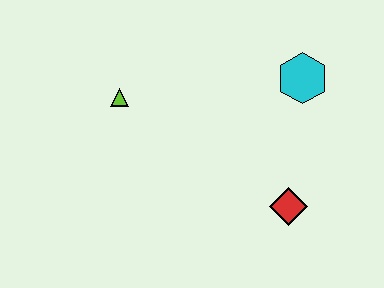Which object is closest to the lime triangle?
The cyan hexagon is closest to the lime triangle.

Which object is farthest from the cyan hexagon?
The lime triangle is farthest from the cyan hexagon.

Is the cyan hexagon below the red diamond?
No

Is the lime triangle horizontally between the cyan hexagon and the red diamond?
No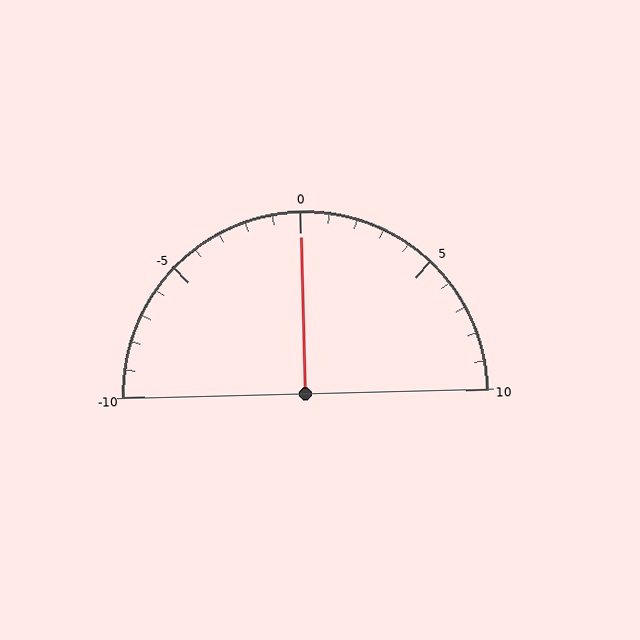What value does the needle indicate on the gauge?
The needle indicates approximately 0.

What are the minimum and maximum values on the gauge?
The gauge ranges from -10 to 10.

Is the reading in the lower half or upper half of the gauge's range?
The reading is in the upper half of the range (-10 to 10).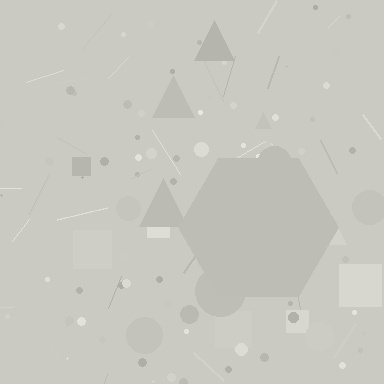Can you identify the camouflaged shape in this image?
The camouflaged shape is a hexagon.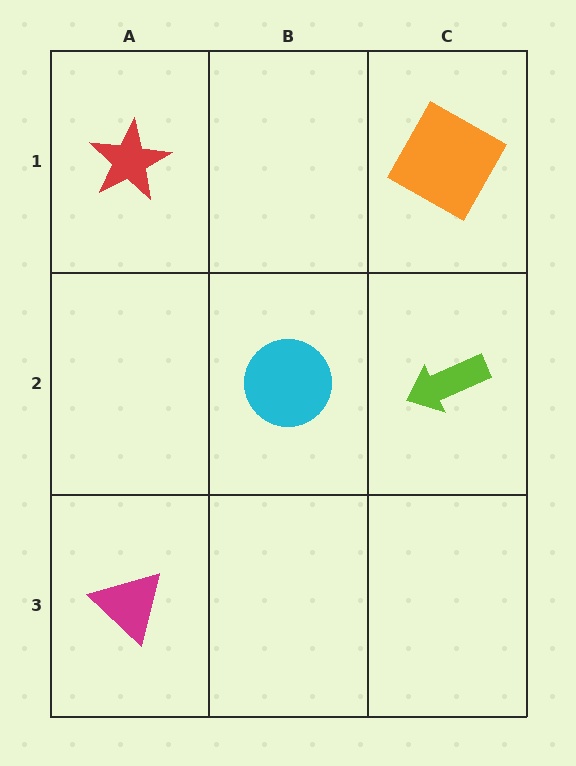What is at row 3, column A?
A magenta triangle.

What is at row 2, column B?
A cyan circle.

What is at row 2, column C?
A lime arrow.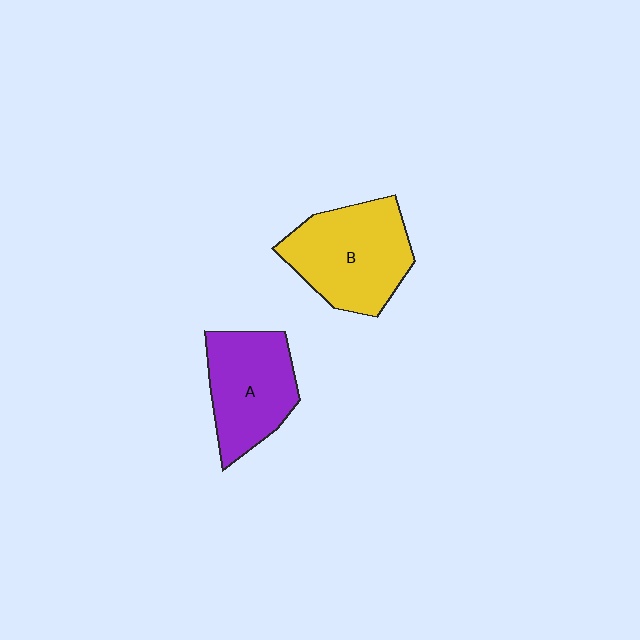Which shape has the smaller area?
Shape A (purple).